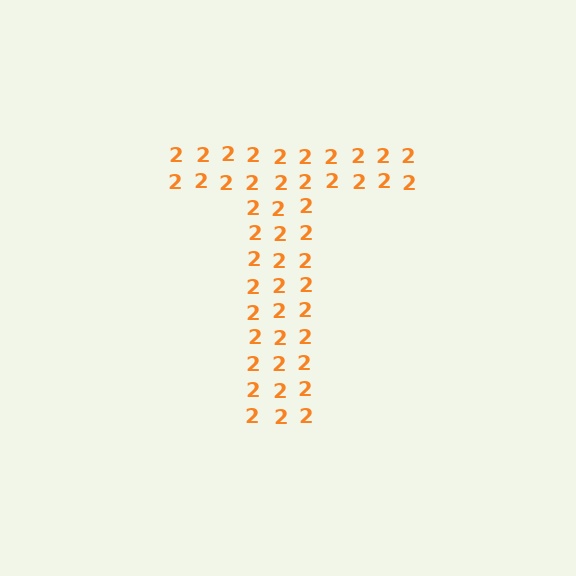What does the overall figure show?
The overall figure shows the letter T.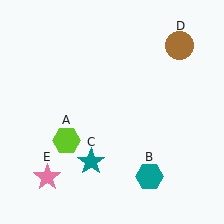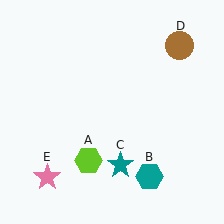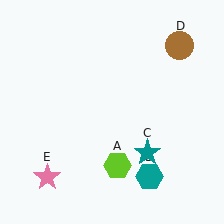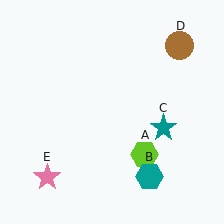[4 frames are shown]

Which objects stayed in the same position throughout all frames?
Teal hexagon (object B) and brown circle (object D) and pink star (object E) remained stationary.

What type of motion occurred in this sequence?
The lime hexagon (object A), teal star (object C) rotated counterclockwise around the center of the scene.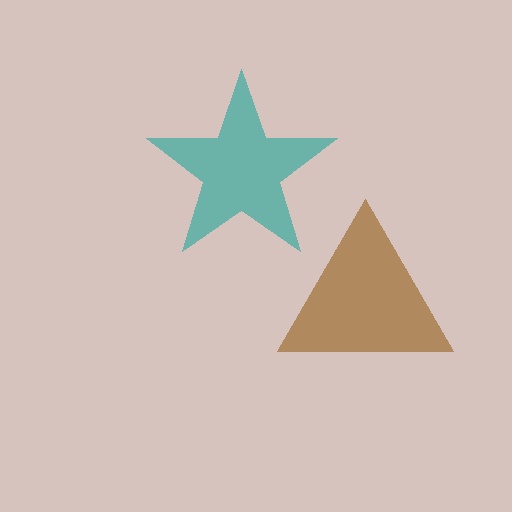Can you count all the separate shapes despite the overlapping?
Yes, there are 2 separate shapes.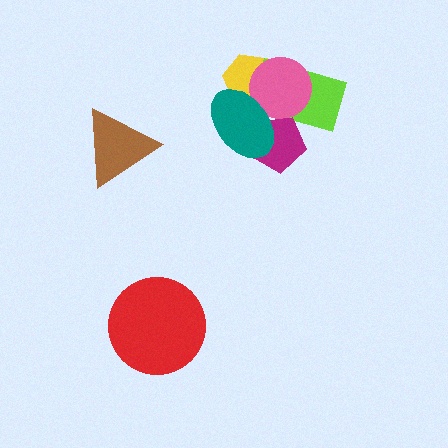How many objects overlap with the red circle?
0 objects overlap with the red circle.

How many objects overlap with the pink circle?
3 objects overlap with the pink circle.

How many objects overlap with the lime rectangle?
4 objects overlap with the lime rectangle.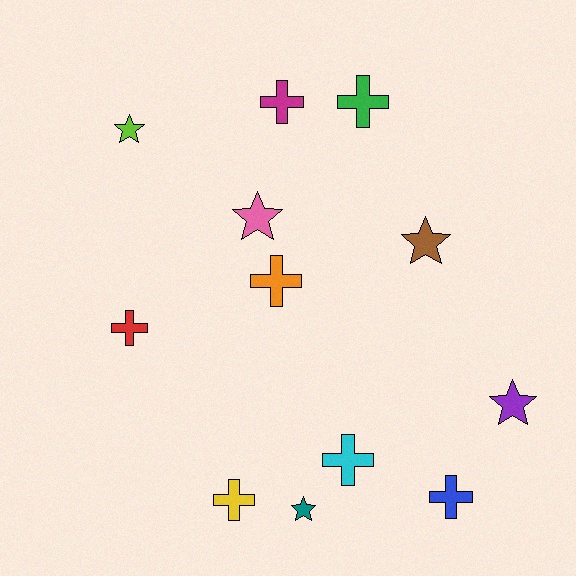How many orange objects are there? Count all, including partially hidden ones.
There is 1 orange object.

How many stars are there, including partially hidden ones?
There are 5 stars.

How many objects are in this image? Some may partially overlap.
There are 12 objects.